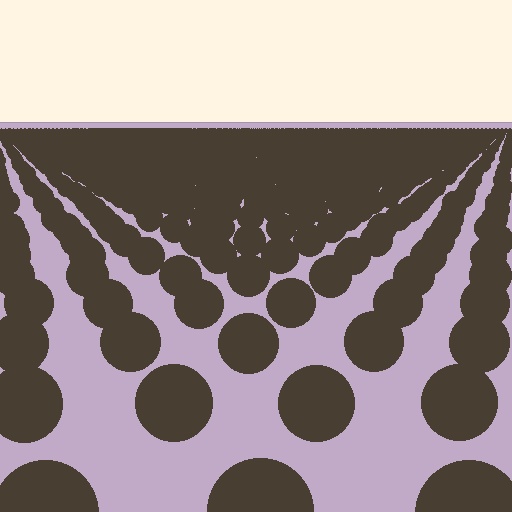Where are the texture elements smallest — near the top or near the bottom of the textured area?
Near the top.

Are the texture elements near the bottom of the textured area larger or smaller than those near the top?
Larger. Near the bottom, elements are closer to the viewer and appear at a bigger on-screen size.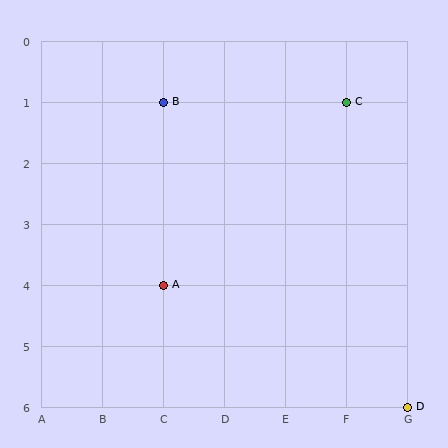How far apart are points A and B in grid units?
Points A and B are 3 rows apart.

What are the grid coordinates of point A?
Point A is at grid coordinates (C, 4).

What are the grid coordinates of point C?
Point C is at grid coordinates (F, 1).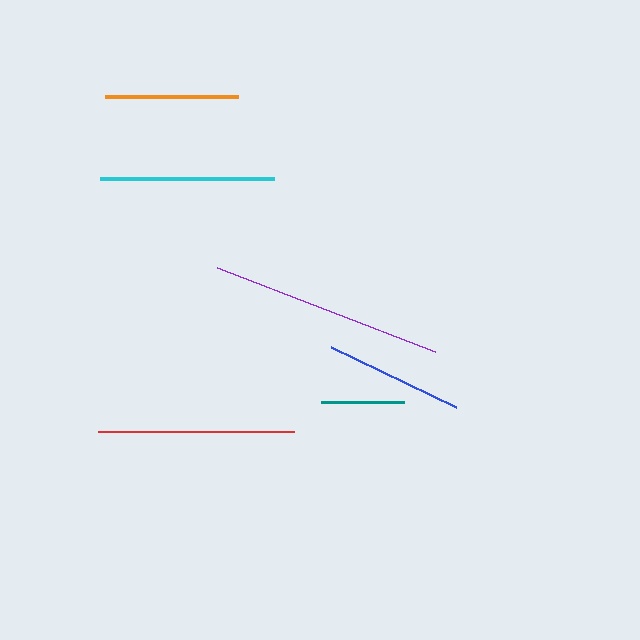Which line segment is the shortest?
The teal line is the shortest at approximately 83 pixels.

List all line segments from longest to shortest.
From longest to shortest: purple, red, cyan, blue, orange, teal.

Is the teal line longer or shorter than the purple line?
The purple line is longer than the teal line.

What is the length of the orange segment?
The orange segment is approximately 133 pixels long.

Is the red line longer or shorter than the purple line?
The purple line is longer than the red line.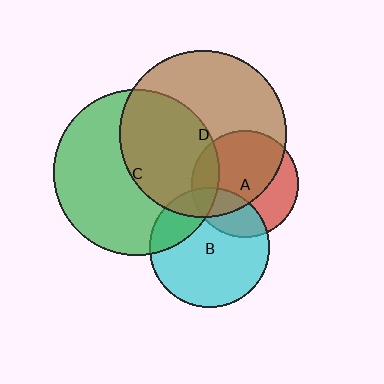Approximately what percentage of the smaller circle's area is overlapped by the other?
Approximately 20%.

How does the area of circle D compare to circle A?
Approximately 2.4 times.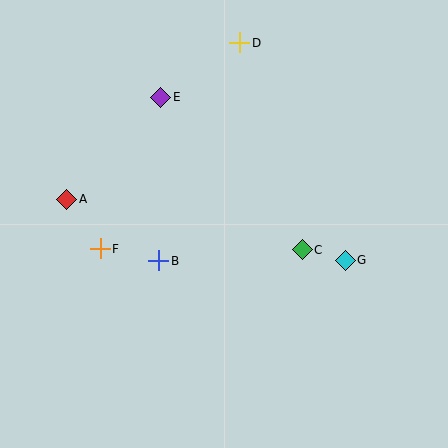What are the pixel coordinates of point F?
Point F is at (100, 249).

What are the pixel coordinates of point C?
Point C is at (302, 250).